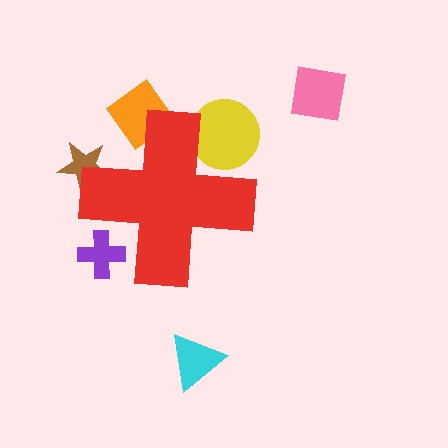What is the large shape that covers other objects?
A red cross.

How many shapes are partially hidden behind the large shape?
4 shapes are partially hidden.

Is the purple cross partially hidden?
Yes, the purple cross is partially hidden behind the red cross.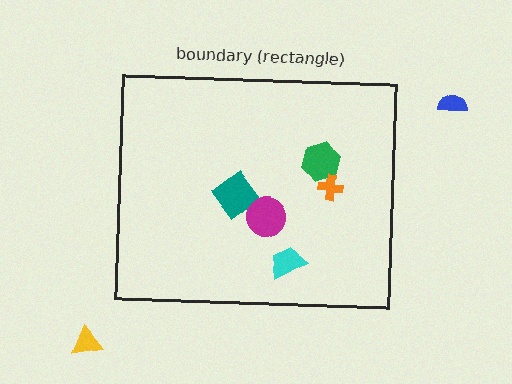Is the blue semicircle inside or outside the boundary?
Outside.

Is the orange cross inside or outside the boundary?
Inside.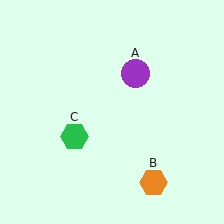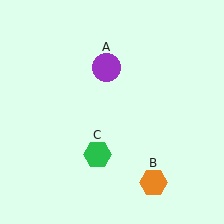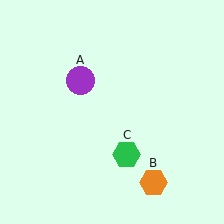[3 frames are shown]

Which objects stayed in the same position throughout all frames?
Orange hexagon (object B) remained stationary.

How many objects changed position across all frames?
2 objects changed position: purple circle (object A), green hexagon (object C).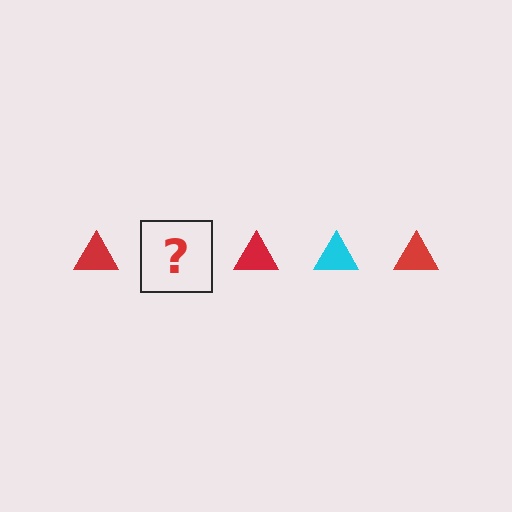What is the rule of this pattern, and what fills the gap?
The rule is that the pattern cycles through red, cyan triangles. The gap should be filled with a cyan triangle.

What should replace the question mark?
The question mark should be replaced with a cyan triangle.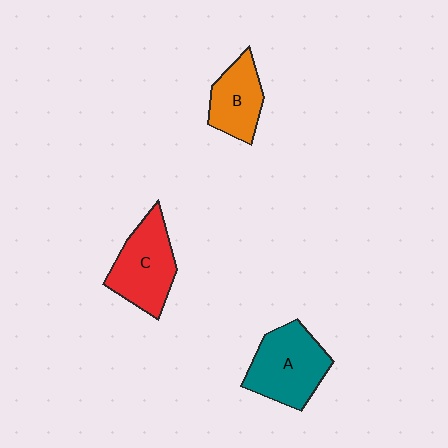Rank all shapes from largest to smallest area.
From largest to smallest: A (teal), C (red), B (orange).